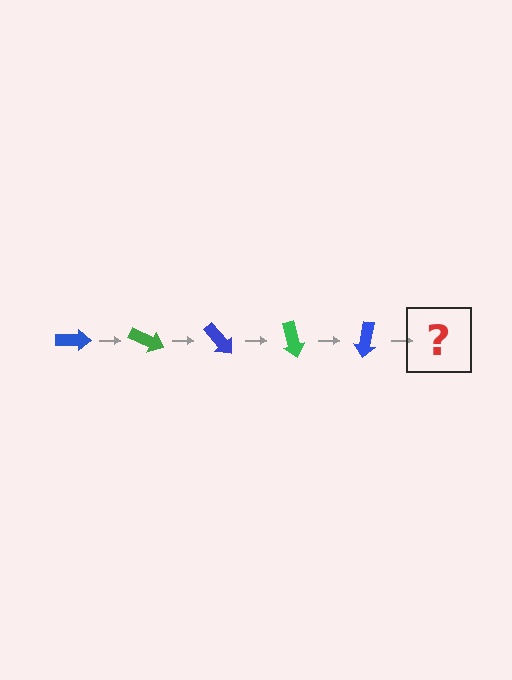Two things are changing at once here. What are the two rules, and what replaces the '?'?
The two rules are that it rotates 25 degrees each step and the color cycles through blue and green. The '?' should be a green arrow, rotated 125 degrees from the start.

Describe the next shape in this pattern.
It should be a green arrow, rotated 125 degrees from the start.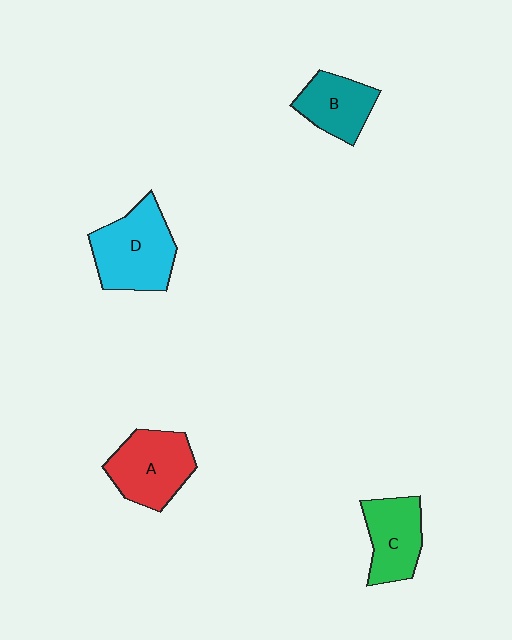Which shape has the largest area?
Shape D (cyan).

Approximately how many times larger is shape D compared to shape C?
Approximately 1.4 times.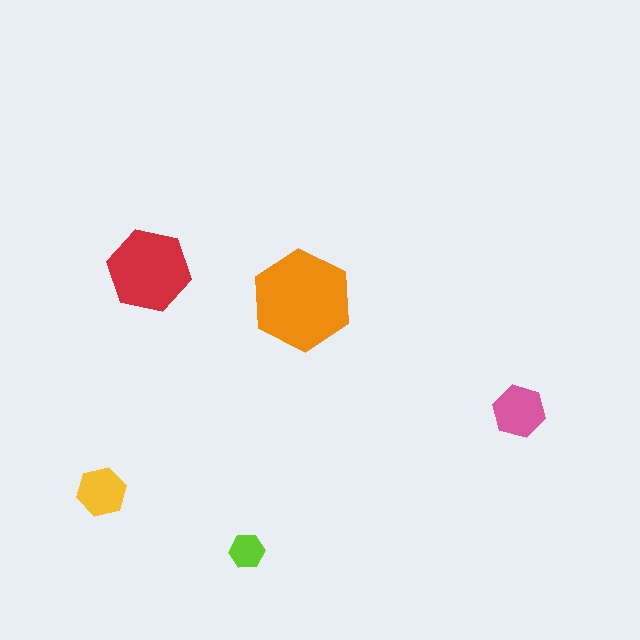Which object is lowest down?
The lime hexagon is bottommost.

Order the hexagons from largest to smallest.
the orange one, the red one, the pink one, the yellow one, the lime one.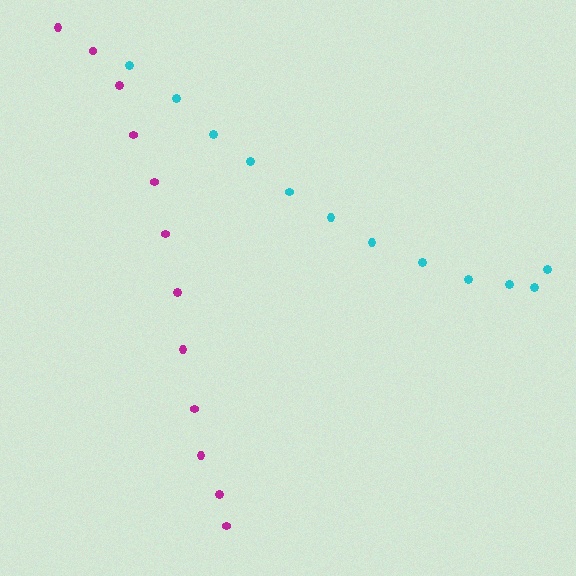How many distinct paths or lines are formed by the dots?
There are 2 distinct paths.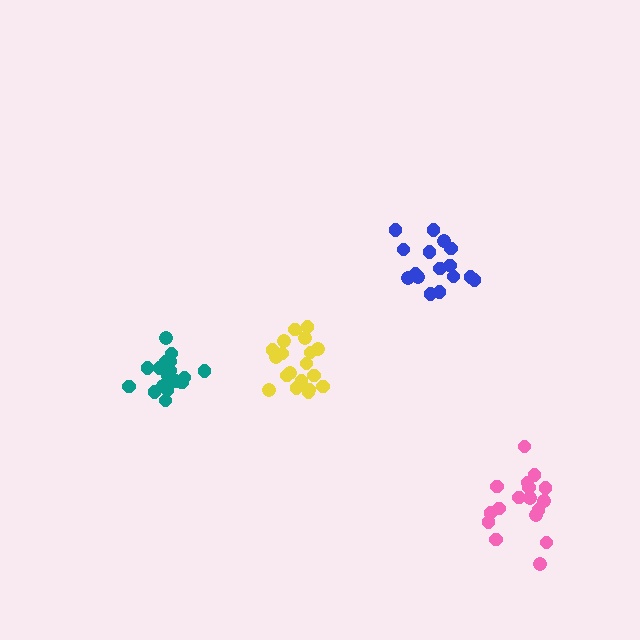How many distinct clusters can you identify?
There are 4 distinct clusters.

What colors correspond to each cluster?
The clusters are colored: yellow, teal, blue, pink.